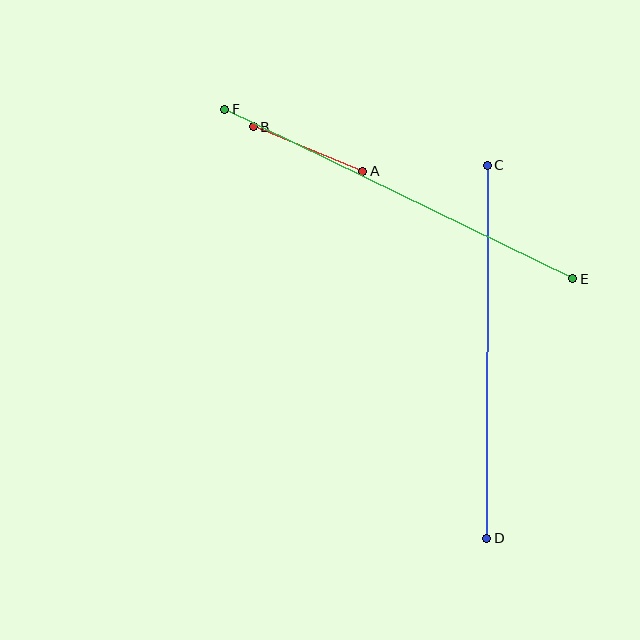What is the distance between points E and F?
The distance is approximately 387 pixels.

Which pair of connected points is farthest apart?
Points E and F are farthest apart.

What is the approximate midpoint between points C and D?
The midpoint is at approximately (487, 352) pixels.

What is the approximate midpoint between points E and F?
The midpoint is at approximately (399, 194) pixels.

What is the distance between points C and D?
The distance is approximately 373 pixels.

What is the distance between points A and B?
The distance is approximately 118 pixels.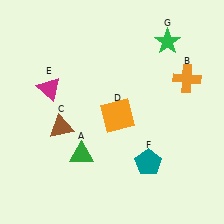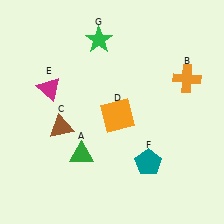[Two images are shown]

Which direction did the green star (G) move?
The green star (G) moved left.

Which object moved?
The green star (G) moved left.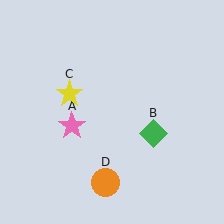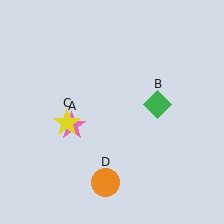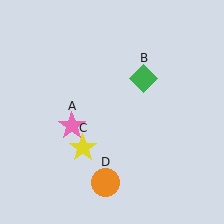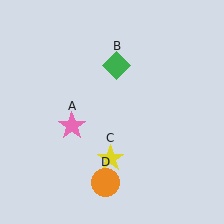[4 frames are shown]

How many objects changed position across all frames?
2 objects changed position: green diamond (object B), yellow star (object C).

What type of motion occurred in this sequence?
The green diamond (object B), yellow star (object C) rotated counterclockwise around the center of the scene.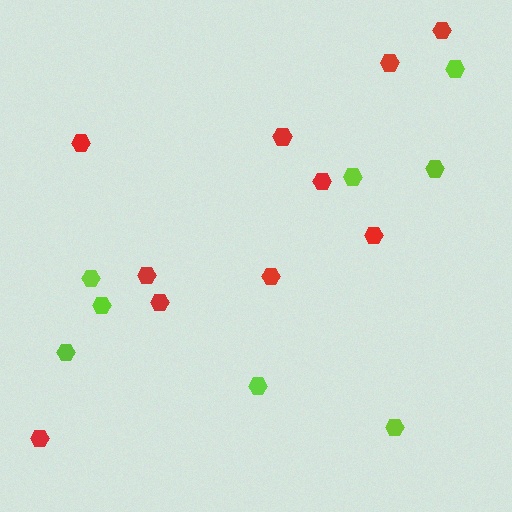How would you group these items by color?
There are 2 groups: one group of red hexagons (10) and one group of lime hexagons (8).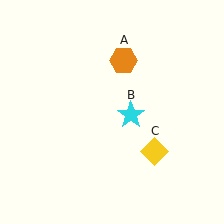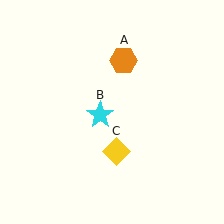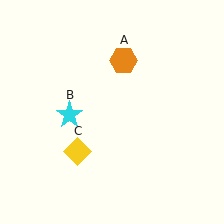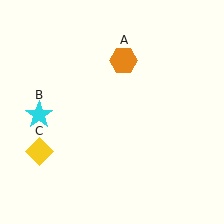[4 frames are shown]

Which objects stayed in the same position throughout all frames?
Orange hexagon (object A) remained stationary.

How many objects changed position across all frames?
2 objects changed position: cyan star (object B), yellow diamond (object C).